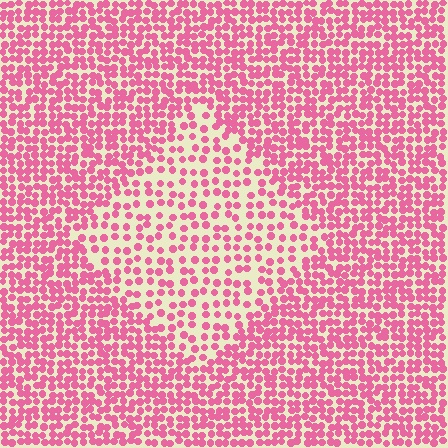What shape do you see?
I see a diamond.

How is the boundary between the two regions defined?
The boundary is defined by a change in element density (approximately 1.9x ratio). All elements are the same color, size, and shape.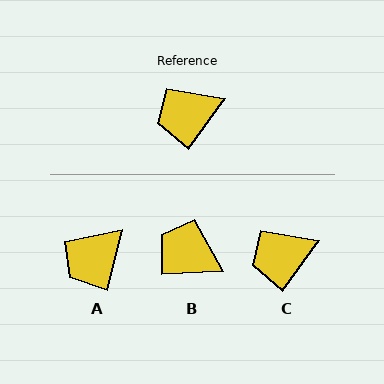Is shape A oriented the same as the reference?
No, it is off by about 22 degrees.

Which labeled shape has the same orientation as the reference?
C.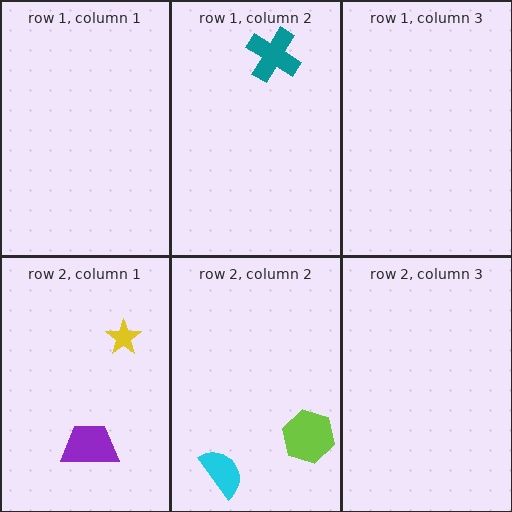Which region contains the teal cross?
The row 1, column 2 region.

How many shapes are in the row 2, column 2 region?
2.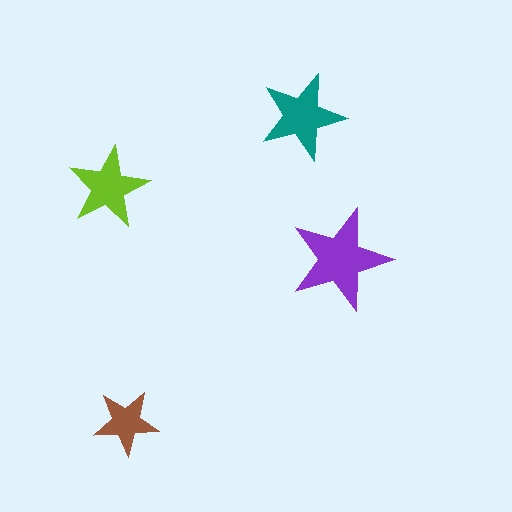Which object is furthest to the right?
The purple star is rightmost.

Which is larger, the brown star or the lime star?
The lime one.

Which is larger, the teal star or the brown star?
The teal one.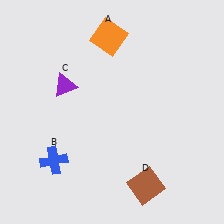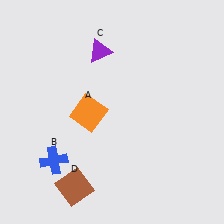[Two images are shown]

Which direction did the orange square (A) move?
The orange square (A) moved down.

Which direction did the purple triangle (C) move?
The purple triangle (C) moved right.